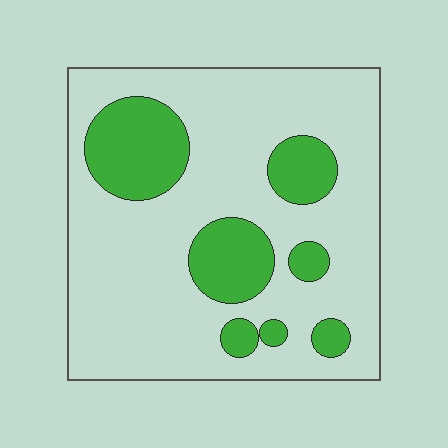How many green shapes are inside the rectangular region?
7.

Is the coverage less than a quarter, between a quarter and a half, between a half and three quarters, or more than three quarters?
Less than a quarter.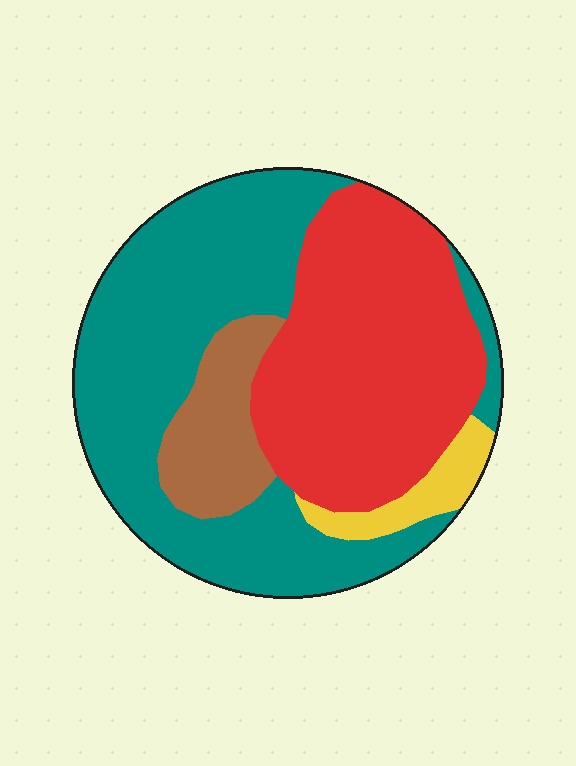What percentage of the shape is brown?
Brown takes up about one tenth (1/10) of the shape.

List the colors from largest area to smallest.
From largest to smallest: teal, red, brown, yellow.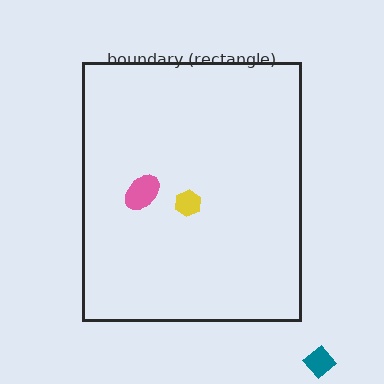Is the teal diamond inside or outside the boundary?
Outside.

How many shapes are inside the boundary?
2 inside, 1 outside.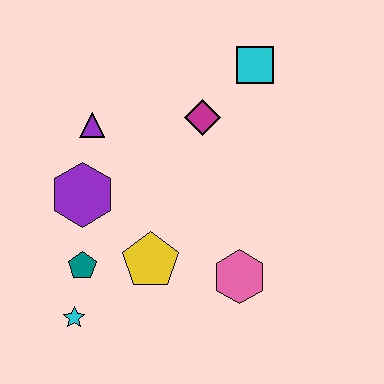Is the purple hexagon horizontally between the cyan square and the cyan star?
Yes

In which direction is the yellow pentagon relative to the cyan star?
The yellow pentagon is to the right of the cyan star.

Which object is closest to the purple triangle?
The purple hexagon is closest to the purple triangle.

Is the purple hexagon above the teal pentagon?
Yes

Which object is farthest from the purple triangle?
The pink hexagon is farthest from the purple triangle.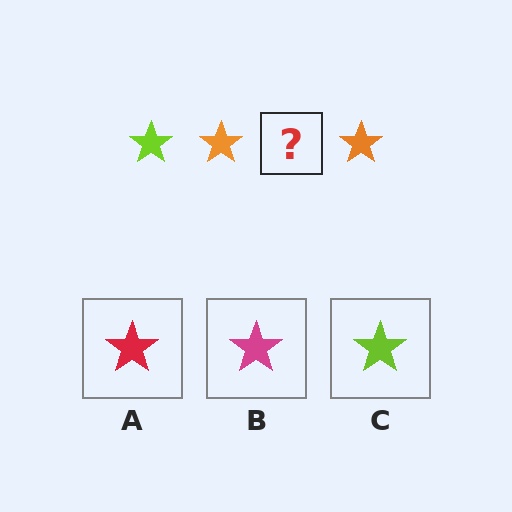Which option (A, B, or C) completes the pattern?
C.